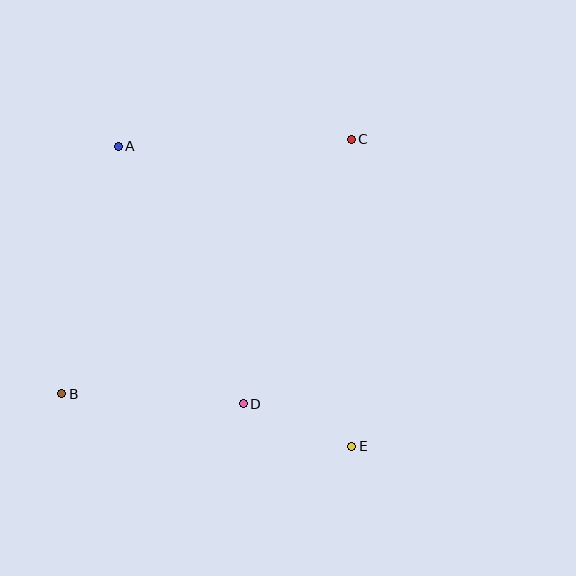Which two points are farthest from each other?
Points B and C are farthest from each other.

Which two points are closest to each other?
Points D and E are closest to each other.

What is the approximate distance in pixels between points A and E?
The distance between A and E is approximately 380 pixels.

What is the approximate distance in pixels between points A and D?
The distance between A and D is approximately 286 pixels.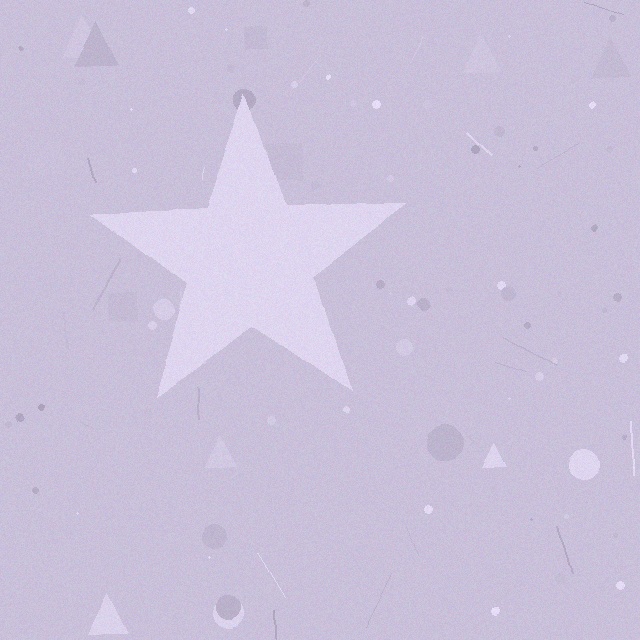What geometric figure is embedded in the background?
A star is embedded in the background.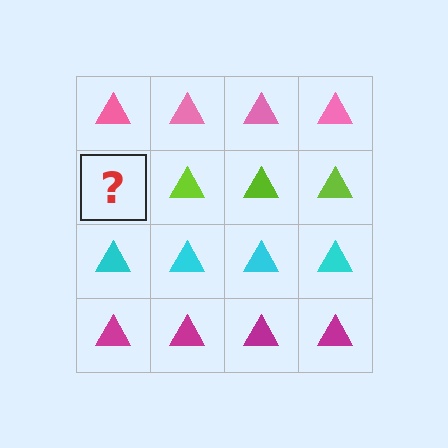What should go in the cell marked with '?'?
The missing cell should contain a lime triangle.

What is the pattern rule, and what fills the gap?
The rule is that each row has a consistent color. The gap should be filled with a lime triangle.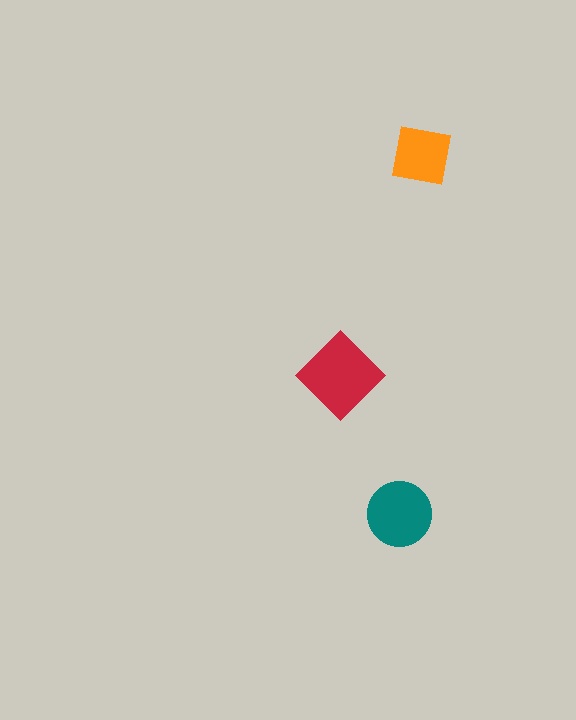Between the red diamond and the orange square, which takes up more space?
The red diamond.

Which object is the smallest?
The orange square.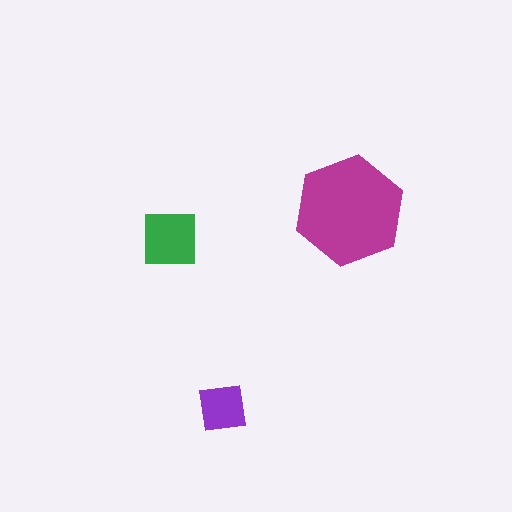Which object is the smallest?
The purple square.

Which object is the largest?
The magenta hexagon.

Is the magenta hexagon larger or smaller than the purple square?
Larger.